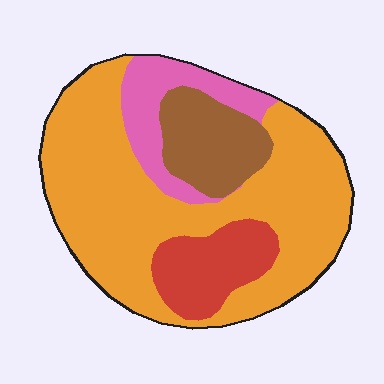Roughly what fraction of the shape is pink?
Pink takes up about one eighth (1/8) of the shape.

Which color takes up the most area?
Orange, at roughly 60%.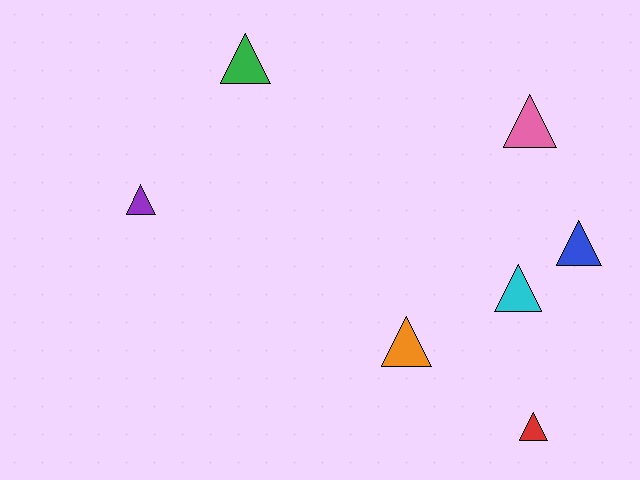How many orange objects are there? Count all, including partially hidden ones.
There is 1 orange object.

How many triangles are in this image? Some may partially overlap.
There are 7 triangles.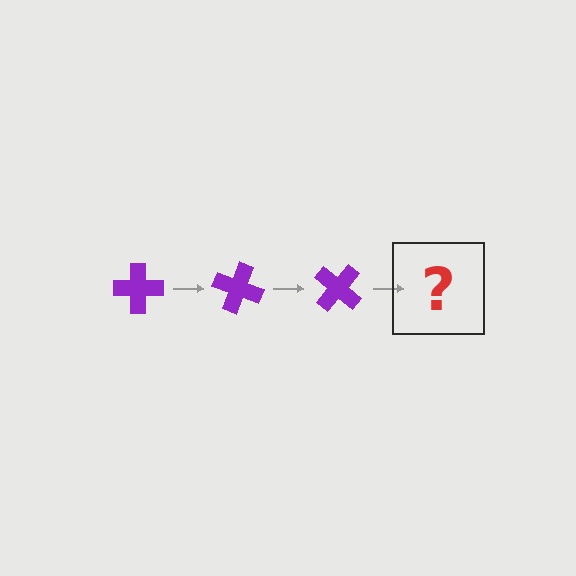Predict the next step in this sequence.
The next step is a purple cross rotated 60 degrees.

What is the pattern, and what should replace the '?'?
The pattern is that the cross rotates 20 degrees each step. The '?' should be a purple cross rotated 60 degrees.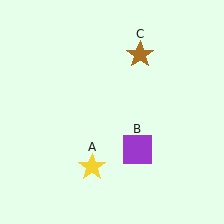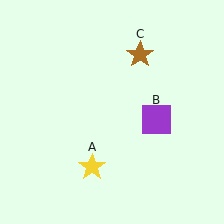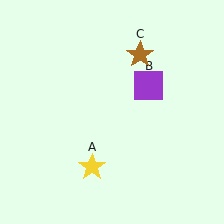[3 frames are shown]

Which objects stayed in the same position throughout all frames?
Yellow star (object A) and brown star (object C) remained stationary.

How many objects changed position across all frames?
1 object changed position: purple square (object B).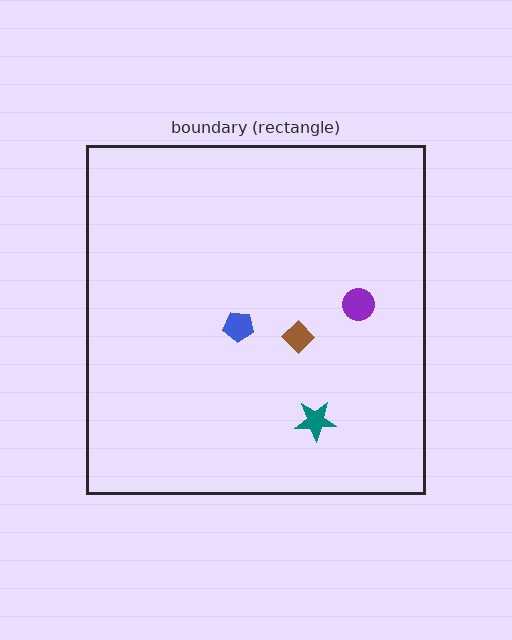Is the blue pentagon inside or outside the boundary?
Inside.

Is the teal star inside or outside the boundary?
Inside.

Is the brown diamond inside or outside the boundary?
Inside.